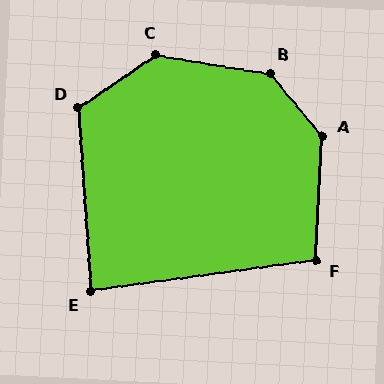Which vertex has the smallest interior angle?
E, at approximately 86 degrees.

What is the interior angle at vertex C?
Approximately 136 degrees (obtuse).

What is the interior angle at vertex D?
Approximately 120 degrees (obtuse).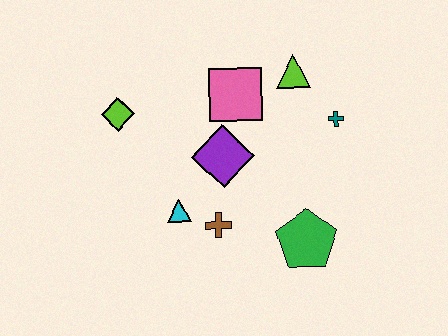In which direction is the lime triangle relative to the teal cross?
The lime triangle is above the teal cross.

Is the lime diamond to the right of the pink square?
No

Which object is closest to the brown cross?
The cyan triangle is closest to the brown cross.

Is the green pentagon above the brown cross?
No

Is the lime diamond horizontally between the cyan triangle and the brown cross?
No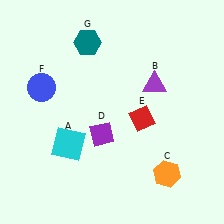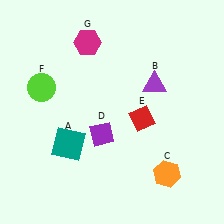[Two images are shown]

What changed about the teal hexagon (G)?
In Image 1, G is teal. In Image 2, it changed to magenta.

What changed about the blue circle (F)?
In Image 1, F is blue. In Image 2, it changed to lime.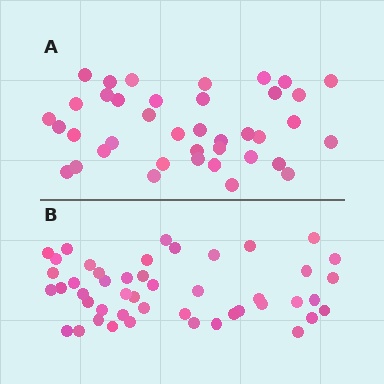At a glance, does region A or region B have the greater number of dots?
Region B (the bottom region) has more dots.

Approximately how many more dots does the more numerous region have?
Region B has roughly 8 or so more dots than region A.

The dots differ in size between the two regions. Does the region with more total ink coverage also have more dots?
No. Region A has more total ink coverage because its dots are larger, but region B actually contains more individual dots. Total area can be misleading — the number of items is what matters here.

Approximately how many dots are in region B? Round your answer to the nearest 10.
About 50 dots. (The exact count is 47, which rounds to 50.)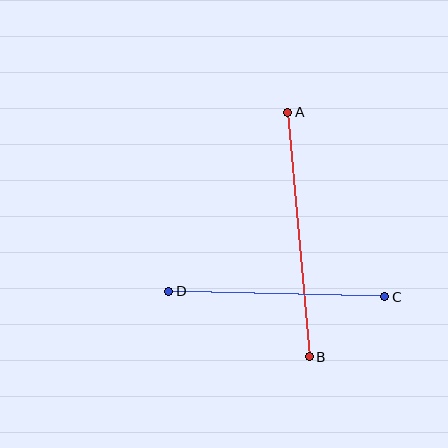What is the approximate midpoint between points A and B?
The midpoint is at approximately (299, 235) pixels.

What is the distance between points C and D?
The distance is approximately 216 pixels.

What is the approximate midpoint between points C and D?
The midpoint is at approximately (277, 294) pixels.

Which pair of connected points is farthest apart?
Points A and B are farthest apart.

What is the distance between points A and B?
The distance is approximately 245 pixels.